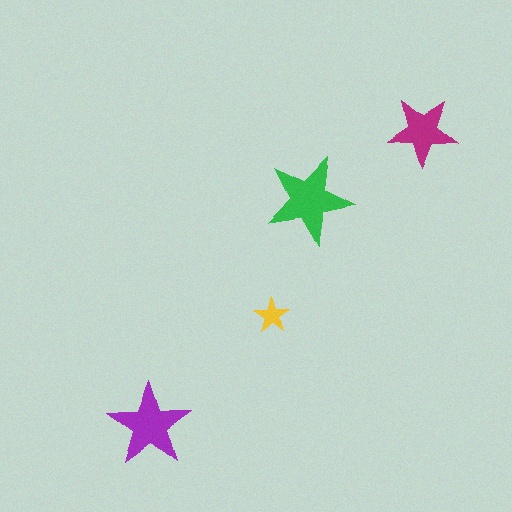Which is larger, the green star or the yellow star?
The green one.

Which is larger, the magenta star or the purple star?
The purple one.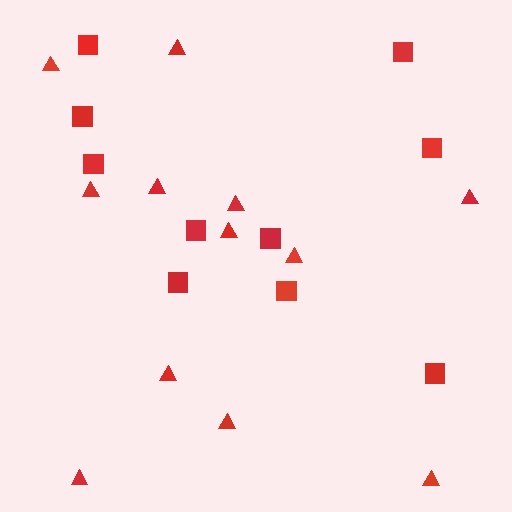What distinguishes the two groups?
There are 2 groups: one group of squares (10) and one group of triangles (12).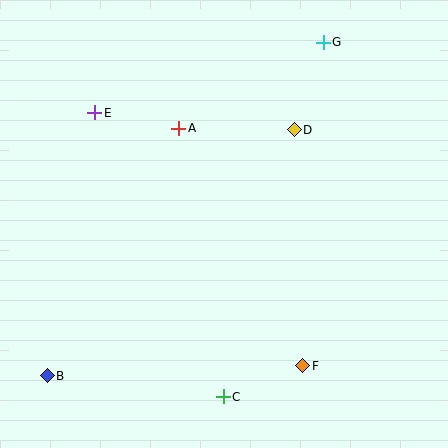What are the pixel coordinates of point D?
Point D is at (294, 130).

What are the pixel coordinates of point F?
Point F is at (303, 366).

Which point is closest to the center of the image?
Point A at (179, 128) is closest to the center.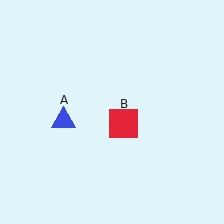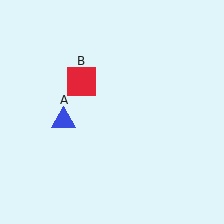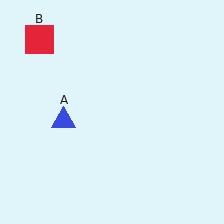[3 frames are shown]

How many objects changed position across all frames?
1 object changed position: red square (object B).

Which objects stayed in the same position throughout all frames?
Blue triangle (object A) remained stationary.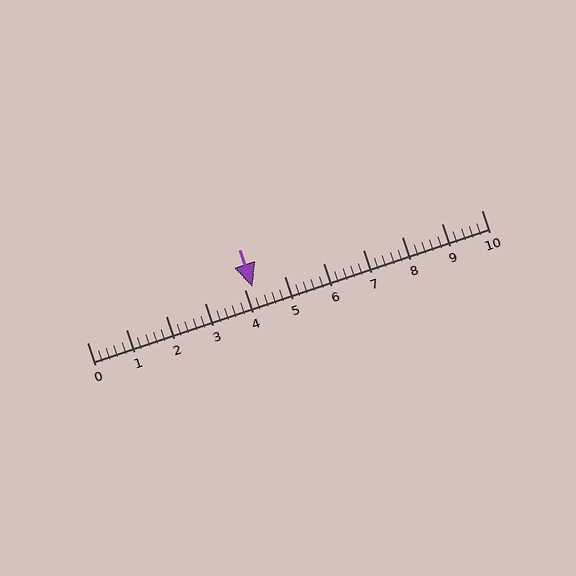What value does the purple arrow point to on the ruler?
The purple arrow points to approximately 4.2.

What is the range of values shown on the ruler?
The ruler shows values from 0 to 10.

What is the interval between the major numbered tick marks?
The major tick marks are spaced 1 units apart.